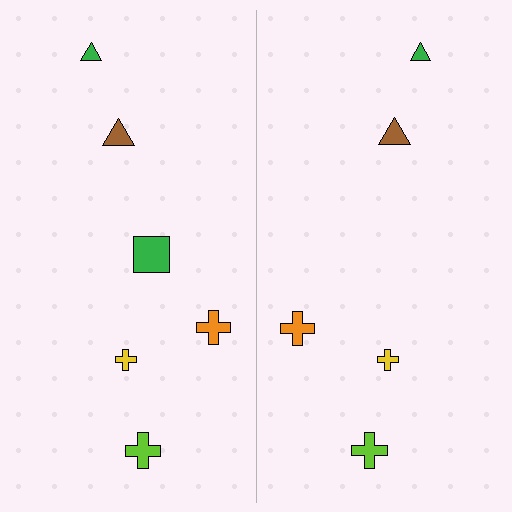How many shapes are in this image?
There are 11 shapes in this image.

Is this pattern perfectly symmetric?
No, the pattern is not perfectly symmetric. A green square is missing from the right side.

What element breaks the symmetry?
A green square is missing from the right side.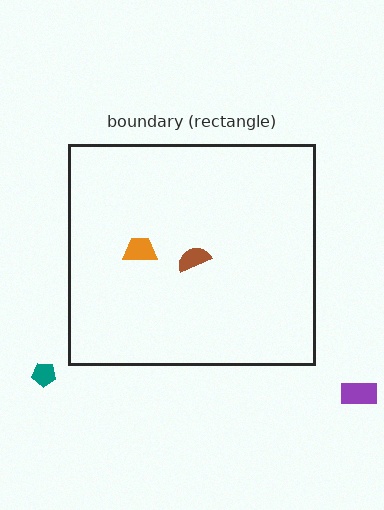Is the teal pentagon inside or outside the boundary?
Outside.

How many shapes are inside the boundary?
2 inside, 2 outside.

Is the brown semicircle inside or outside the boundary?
Inside.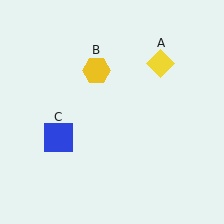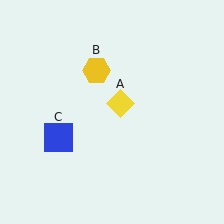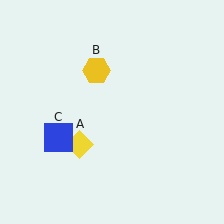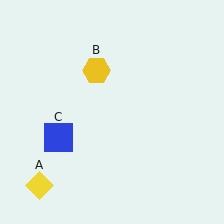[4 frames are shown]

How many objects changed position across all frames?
1 object changed position: yellow diamond (object A).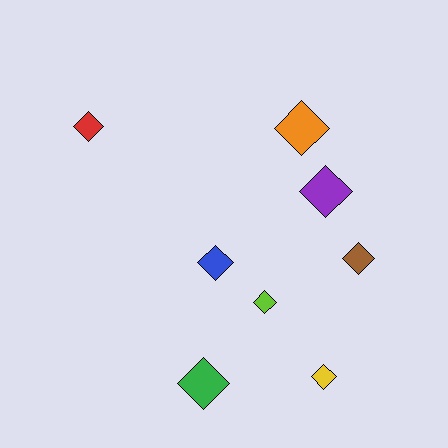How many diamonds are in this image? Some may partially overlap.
There are 8 diamonds.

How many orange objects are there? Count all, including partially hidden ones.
There is 1 orange object.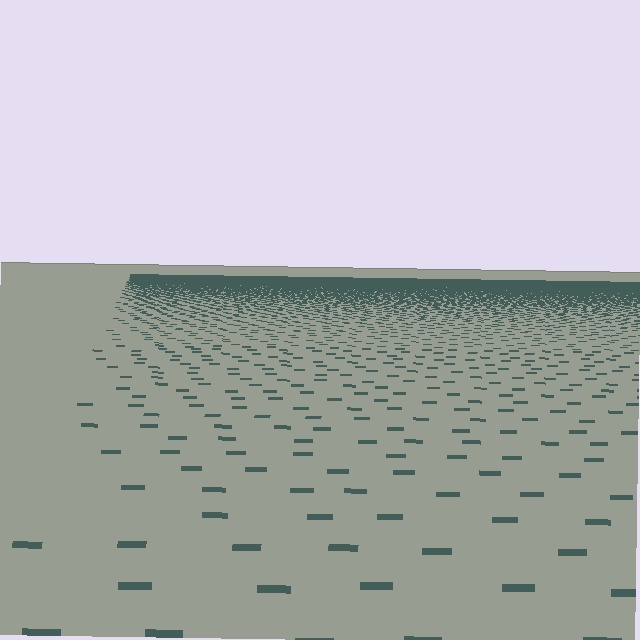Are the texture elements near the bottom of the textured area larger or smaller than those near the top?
Larger. Near the bottom, elements are closer to the viewer and appear at a bigger on-screen size.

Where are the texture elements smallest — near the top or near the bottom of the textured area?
Near the top.